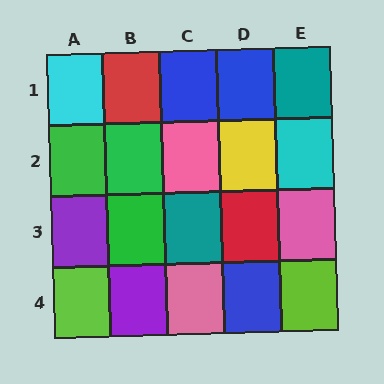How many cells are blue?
3 cells are blue.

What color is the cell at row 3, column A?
Purple.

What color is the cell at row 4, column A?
Lime.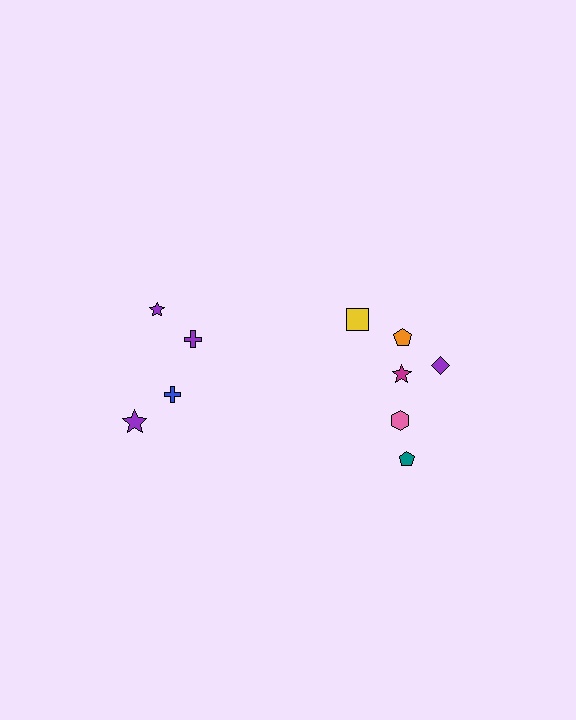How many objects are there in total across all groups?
There are 10 objects.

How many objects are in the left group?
There are 4 objects.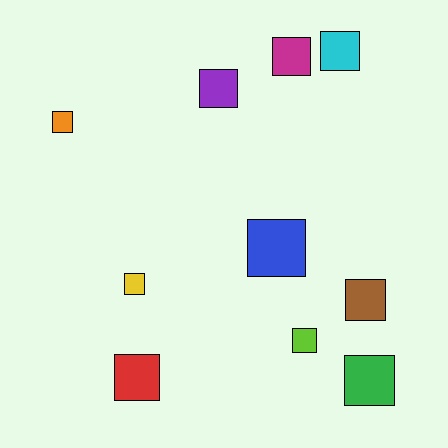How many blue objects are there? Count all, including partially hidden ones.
There is 1 blue object.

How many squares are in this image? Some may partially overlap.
There are 10 squares.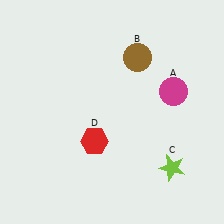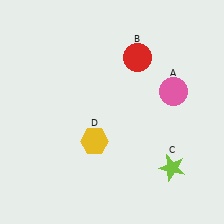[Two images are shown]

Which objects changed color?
A changed from magenta to pink. B changed from brown to red. D changed from red to yellow.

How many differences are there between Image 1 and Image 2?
There are 3 differences between the two images.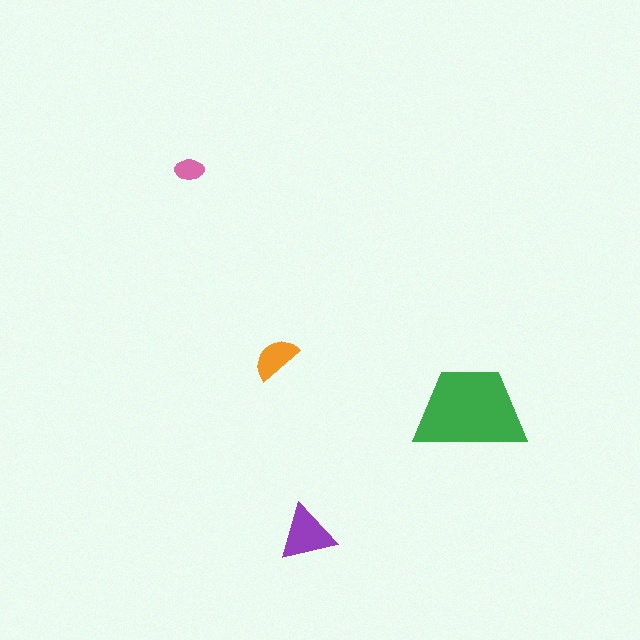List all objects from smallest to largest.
The pink ellipse, the orange semicircle, the purple triangle, the green trapezoid.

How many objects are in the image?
There are 4 objects in the image.